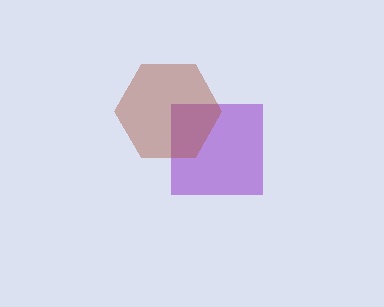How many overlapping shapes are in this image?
There are 2 overlapping shapes in the image.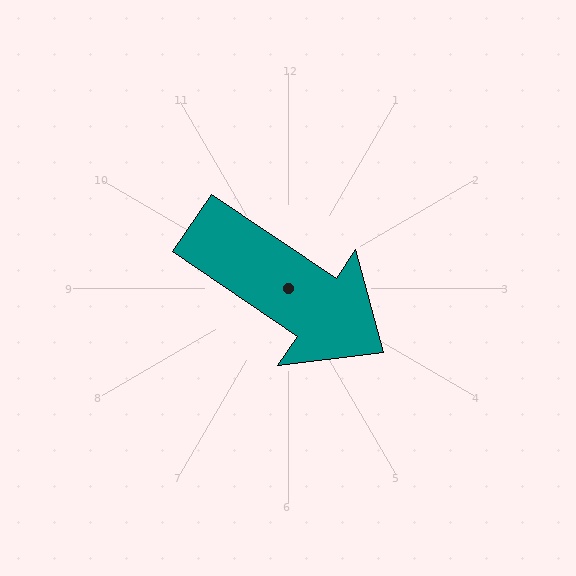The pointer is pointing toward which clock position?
Roughly 4 o'clock.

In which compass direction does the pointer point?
Southeast.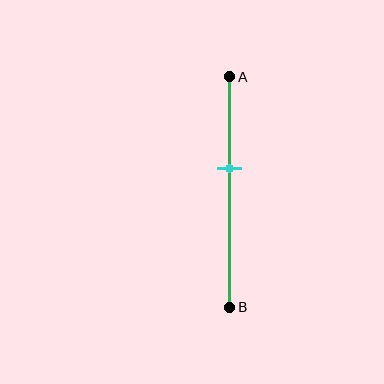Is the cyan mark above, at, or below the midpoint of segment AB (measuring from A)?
The cyan mark is above the midpoint of segment AB.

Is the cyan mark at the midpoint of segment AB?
No, the mark is at about 40% from A, not at the 50% midpoint.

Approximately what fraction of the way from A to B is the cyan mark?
The cyan mark is approximately 40% of the way from A to B.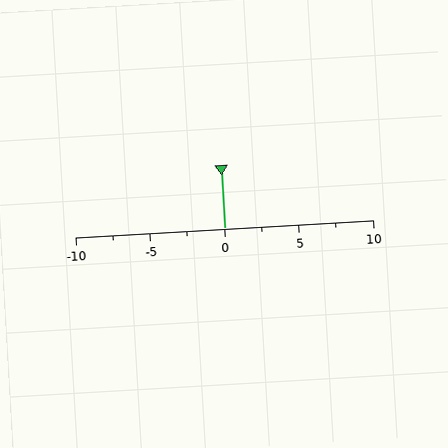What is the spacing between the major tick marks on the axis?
The major ticks are spaced 5 apart.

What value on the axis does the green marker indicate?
The marker indicates approximately 0.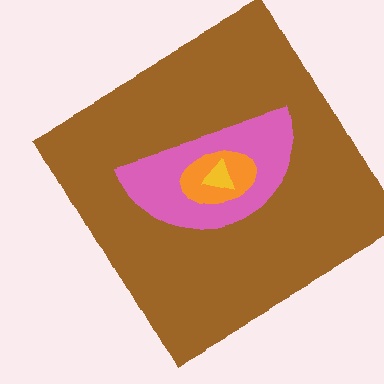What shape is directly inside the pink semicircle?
The orange ellipse.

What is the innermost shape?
The yellow triangle.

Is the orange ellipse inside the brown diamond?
Yes.